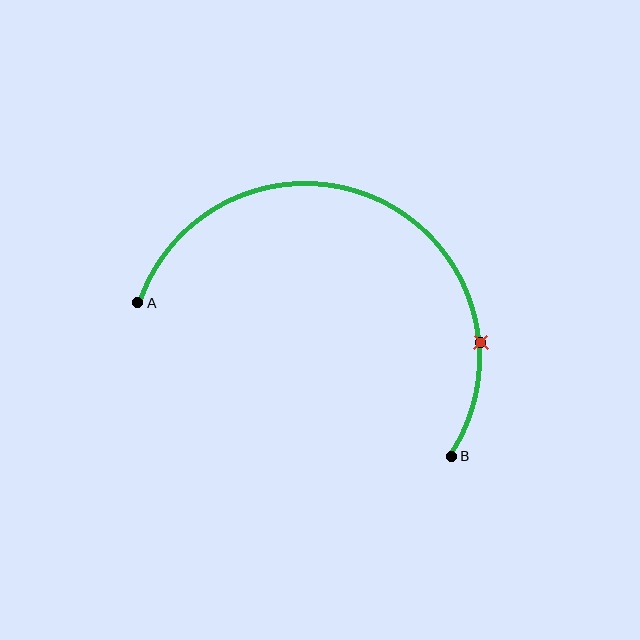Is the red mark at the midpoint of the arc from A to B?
No. The red mark lies on the arc but is closer to endpoint B. The arc midpoint would be at the point on the curve equidistant along the arc from both A and B.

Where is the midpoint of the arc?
The arc midpoint is the point on the curve farthest from the straight line joining A and B. It sits above that line.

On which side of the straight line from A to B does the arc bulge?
The arc bulges above the straight line connecting A and B.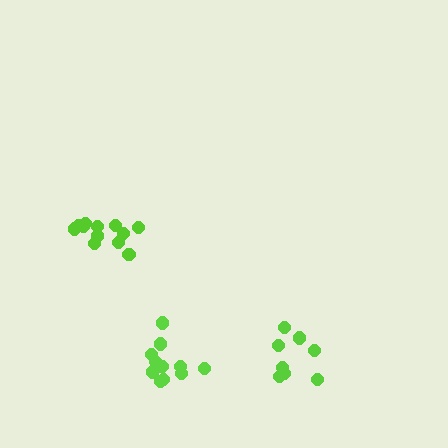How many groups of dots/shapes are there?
There are 3 groups.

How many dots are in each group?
Group 1: 12 dots, Group 2: 11 dots, Group 3: 8 dots (31 total).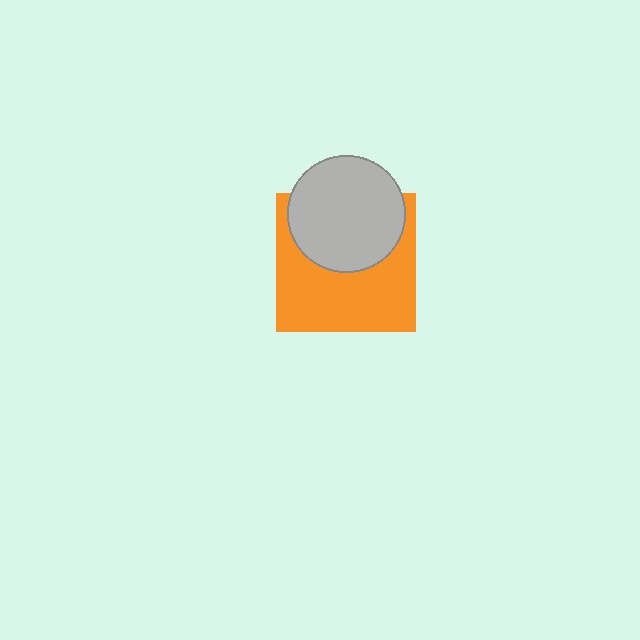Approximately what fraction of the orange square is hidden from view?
Roughly 41% of the orange square is hidden behind the light gray circle.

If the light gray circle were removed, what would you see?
You would see the complete orange square.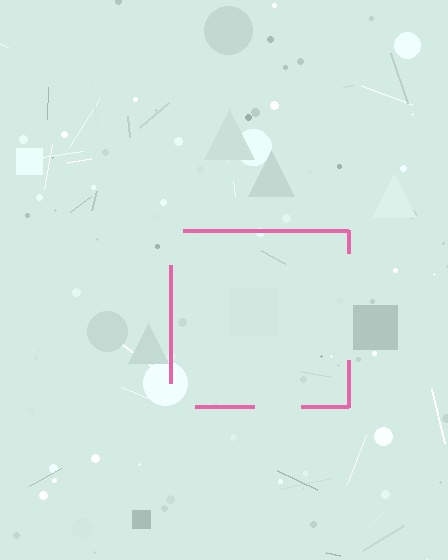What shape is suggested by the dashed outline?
The dashed outline suggests a square.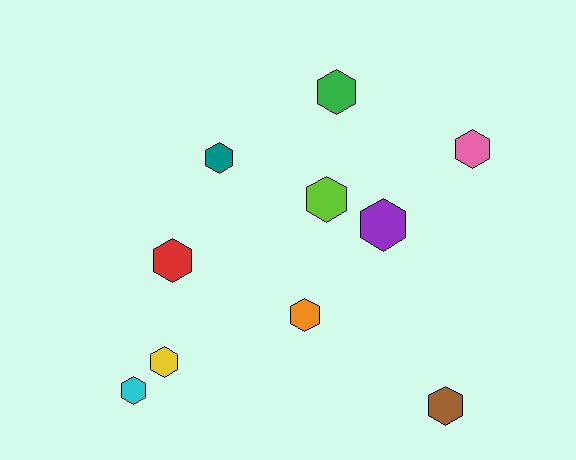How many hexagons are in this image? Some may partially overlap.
There are 10 hexagons.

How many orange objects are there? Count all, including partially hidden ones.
There is 1 orange object.